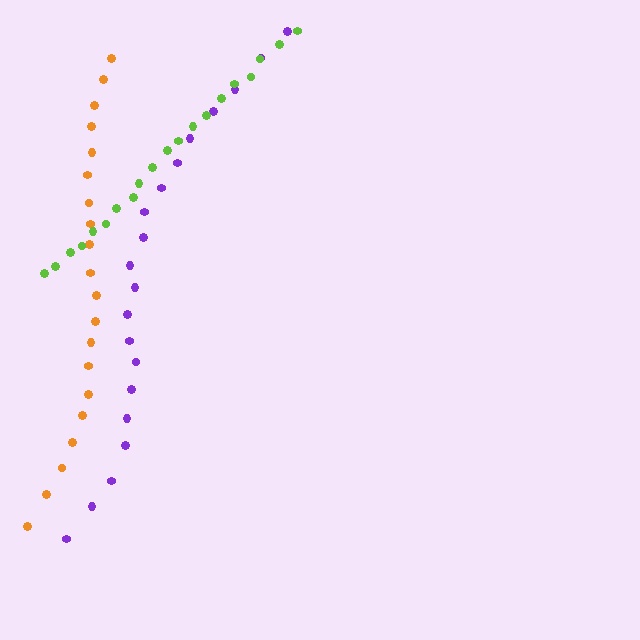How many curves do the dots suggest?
There are 3 distinct paths.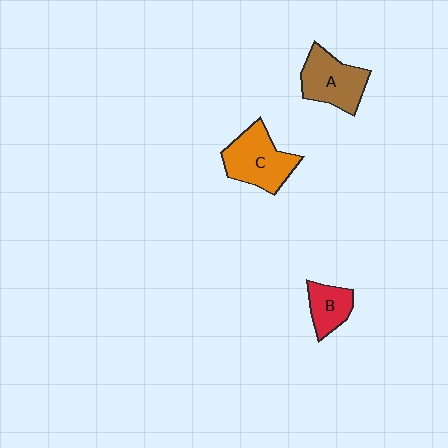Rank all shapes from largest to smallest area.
From largest to smallest: C (orange), A (brown), B (red).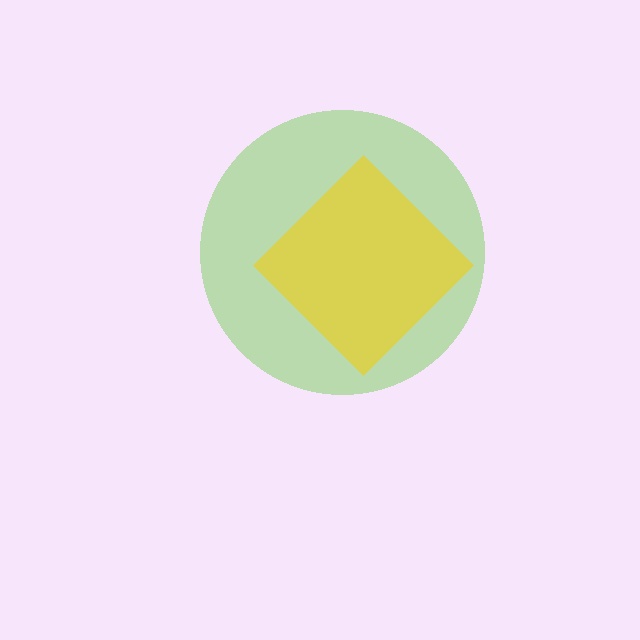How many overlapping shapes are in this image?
There are 2 overlapping shapes in the image.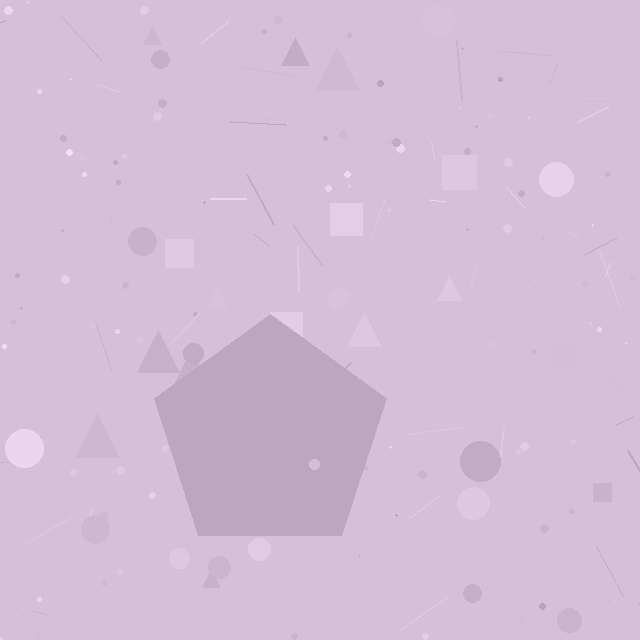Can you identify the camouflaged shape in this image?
The camouflaged shape is a pentagon.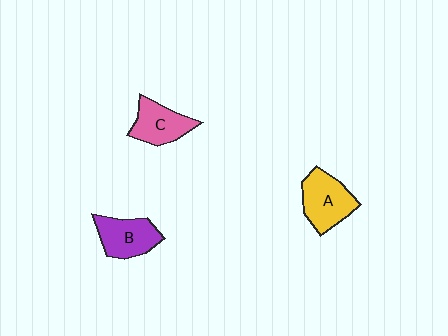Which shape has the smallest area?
Shape C (pink).